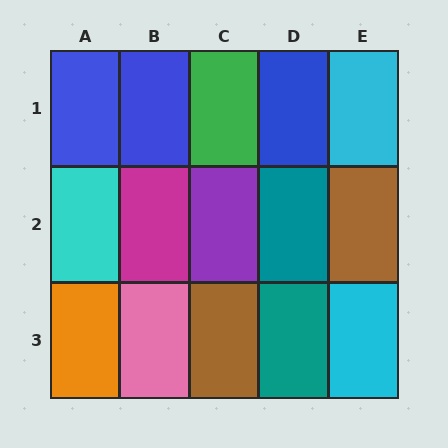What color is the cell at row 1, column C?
Green.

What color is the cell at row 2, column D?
Teal.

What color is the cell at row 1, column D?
Blue.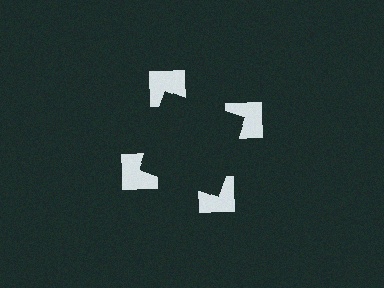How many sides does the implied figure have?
4 sides.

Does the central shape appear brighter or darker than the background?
It typically appears slightly darker than the background, even though no actual brightness change is drawn.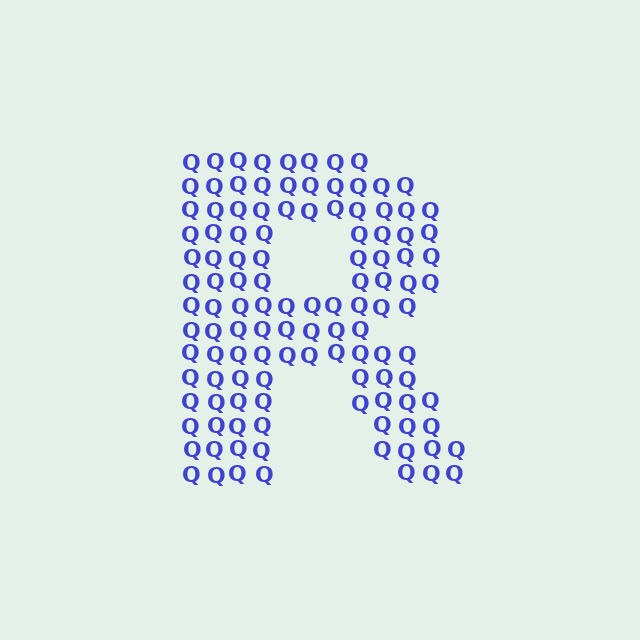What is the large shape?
The large shape is the letter R.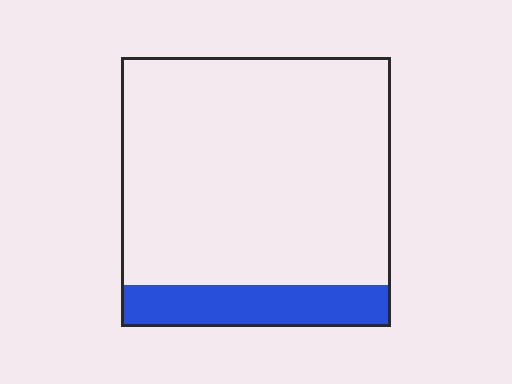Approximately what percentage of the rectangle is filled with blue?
Approximately 15%.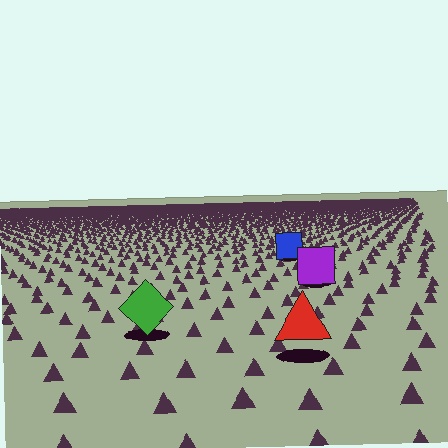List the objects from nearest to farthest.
From nearest to farthest: the red triangle, the green diamond, the purple square, the blue square.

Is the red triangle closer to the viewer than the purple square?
Yes. The red triangle is closer — you can tell from the texture gradient: the ground texture is coarser near it.